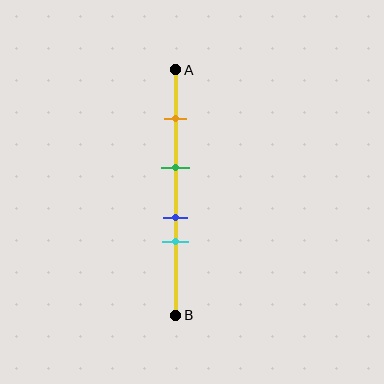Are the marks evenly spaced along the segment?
No, the marks are not evenly spaced.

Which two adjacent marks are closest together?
The blue and cyan marks are the closest adjacent pair.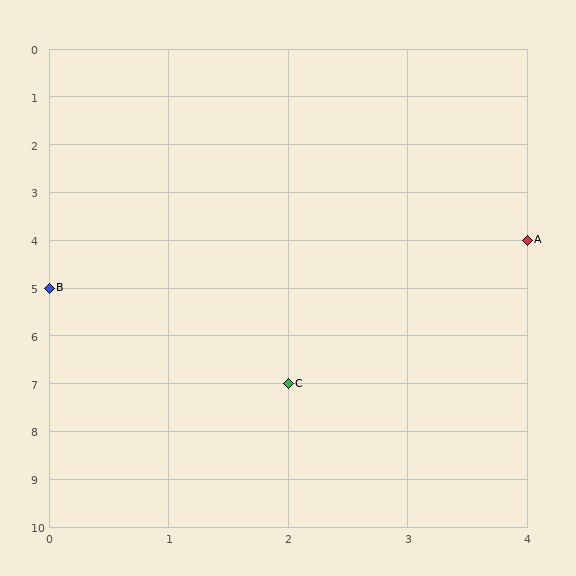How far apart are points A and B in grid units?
Points A and B are 4 columns and 1 row apart (about 4.1 grid units diagonally).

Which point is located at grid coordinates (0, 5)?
Point B is at (0, 5).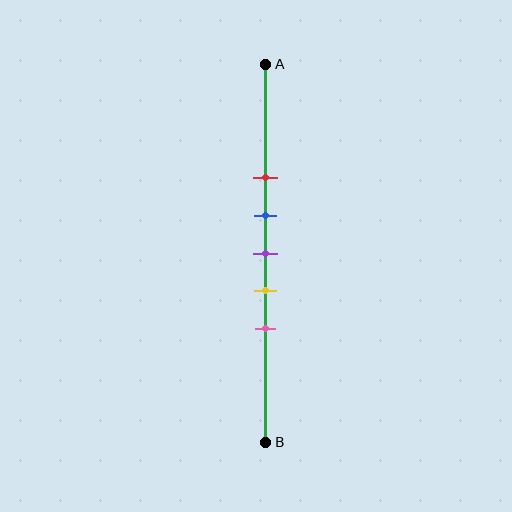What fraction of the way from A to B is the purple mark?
The purple mark is approximately 50% (0.5) of the way from A to B.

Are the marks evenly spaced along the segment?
Yes, the marks are approximately evenly spaced.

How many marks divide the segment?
There are 5 marks dividing the segment.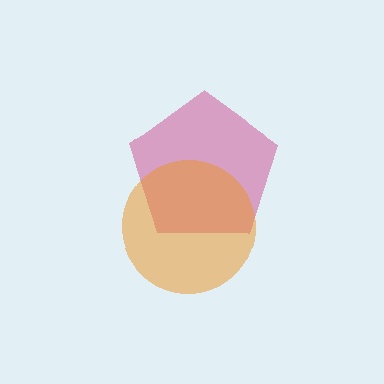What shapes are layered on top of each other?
The layered shapes are: a magenta pentagon, an orange circle.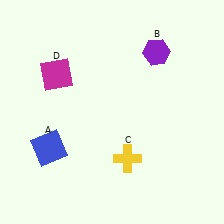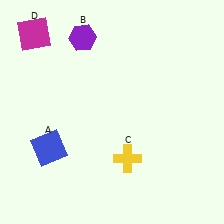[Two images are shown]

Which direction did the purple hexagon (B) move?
The purple hexagon (B) moved left.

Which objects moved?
The objects that moved are: the purple hexagon (B), the magenta square (D).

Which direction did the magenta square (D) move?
The magenta square (D) moved up.